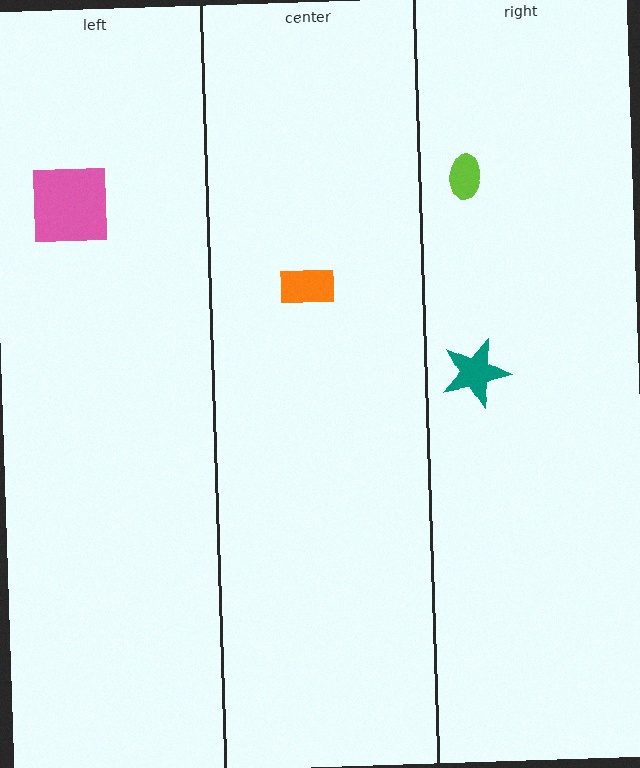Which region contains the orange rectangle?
The center region.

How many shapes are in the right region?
2.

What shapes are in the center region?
The orange rectangle.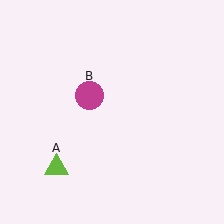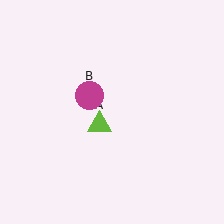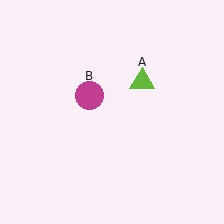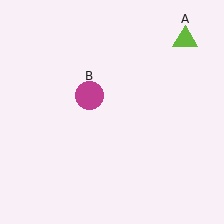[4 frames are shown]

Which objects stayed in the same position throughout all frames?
Magenta circle (object B) remained stationary.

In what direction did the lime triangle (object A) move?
The lime triangle (object A) moved up and to the right.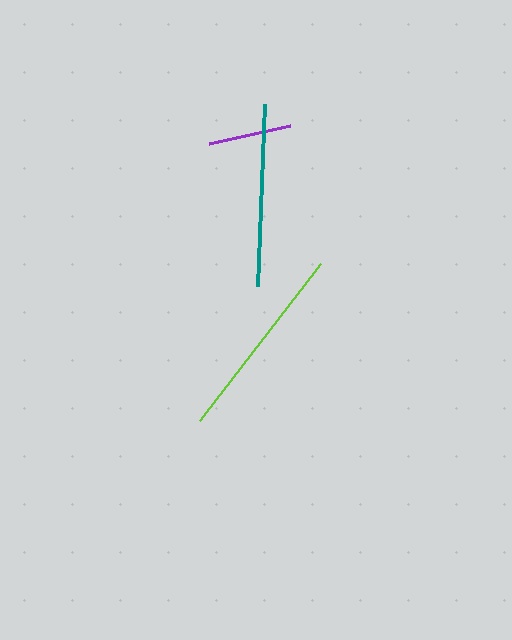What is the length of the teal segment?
The teal segment is approximately 182 pixels long.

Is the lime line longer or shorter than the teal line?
The lime line is longer than the teal line.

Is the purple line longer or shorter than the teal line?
The teal line is longer than the purple line.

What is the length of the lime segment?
The lime segment is approximately 198 pixels long.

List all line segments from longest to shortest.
From longest to shortest: lime, teal, purple.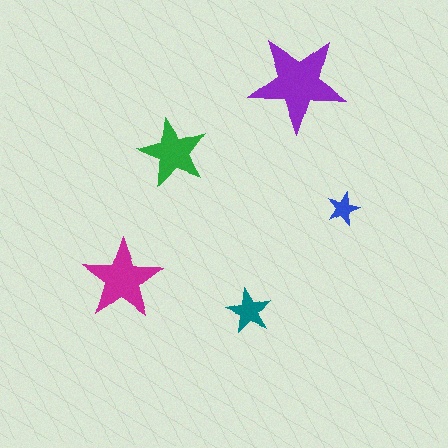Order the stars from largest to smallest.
the purple one, the magenta one, the green one, the teal one, the blue one.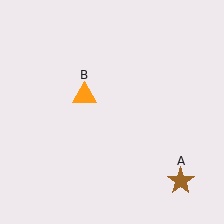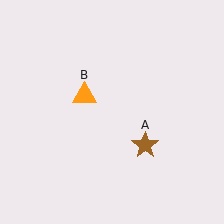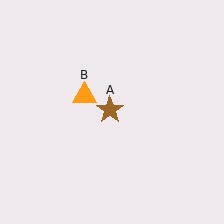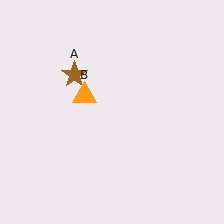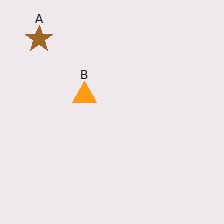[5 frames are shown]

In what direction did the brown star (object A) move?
The brown star (object A) moved up and to the left.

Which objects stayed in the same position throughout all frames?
Orange triangle (object B) remained stationary.